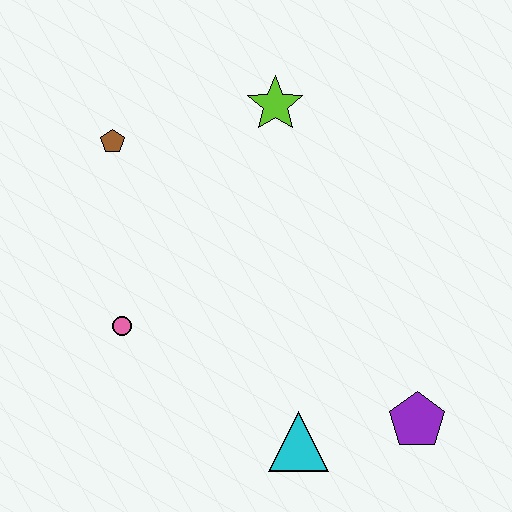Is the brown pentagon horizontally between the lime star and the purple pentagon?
No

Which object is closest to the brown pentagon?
The lime star is closest to the brown pentagon.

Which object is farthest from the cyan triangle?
The brown pentagon is farthest from the cyan triangle.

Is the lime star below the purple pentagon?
No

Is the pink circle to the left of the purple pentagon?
Yes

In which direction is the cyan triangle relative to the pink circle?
The cyan triangle is to the right of the pink circle.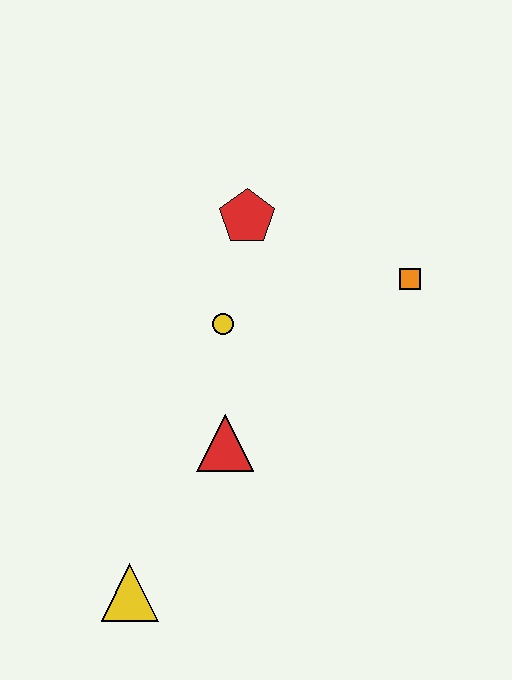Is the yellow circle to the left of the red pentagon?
Yes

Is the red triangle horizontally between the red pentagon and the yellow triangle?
Yes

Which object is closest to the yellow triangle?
The red triangle is closest to the yellow triangle.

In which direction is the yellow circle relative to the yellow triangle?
The yellow circle is above the yellow triangle.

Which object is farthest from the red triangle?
The orange square is farthest from the red triangle.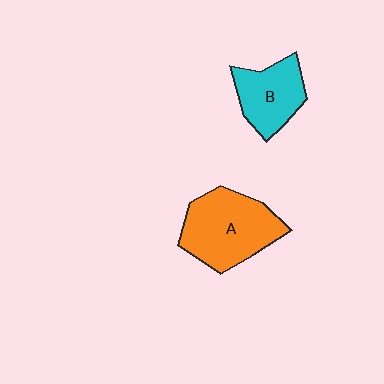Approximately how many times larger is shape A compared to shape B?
Approximately 1.5 times.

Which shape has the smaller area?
Shape B (cyan).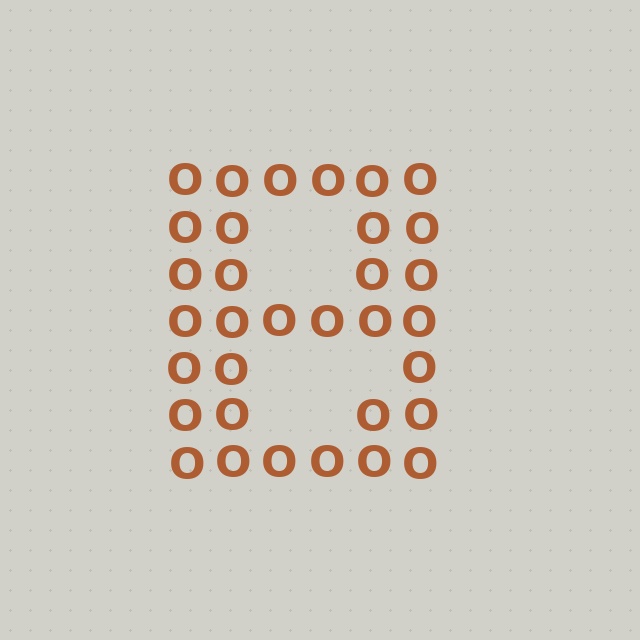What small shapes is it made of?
It is made of small letter O's.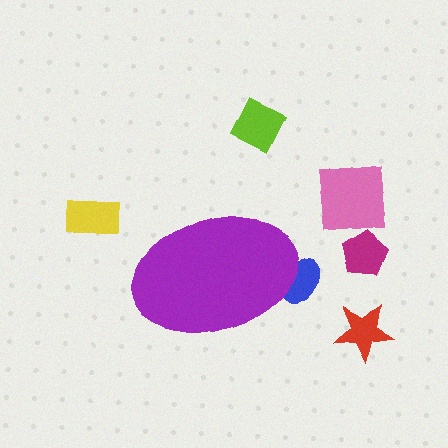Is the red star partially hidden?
No, the red star is fully visible.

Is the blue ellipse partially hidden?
Yes, the blue ellipse is partially hidden behind the purple ellipse.